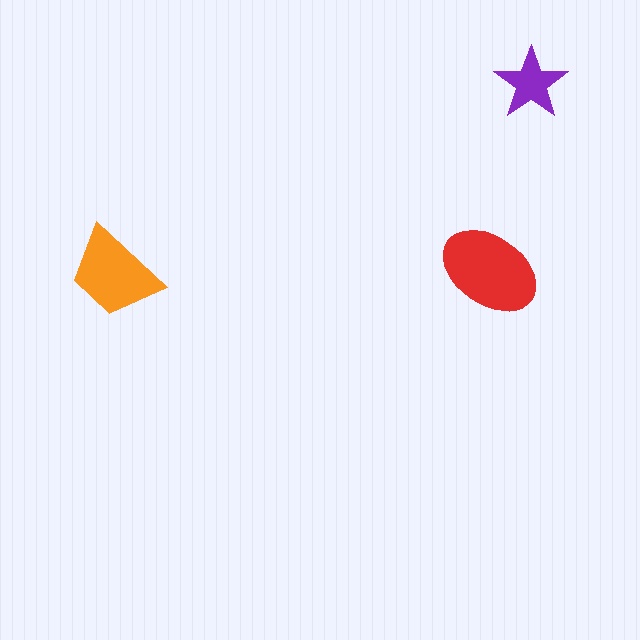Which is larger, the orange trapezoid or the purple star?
The orange trapezoid.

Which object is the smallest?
The purple star.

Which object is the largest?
The red ellipse.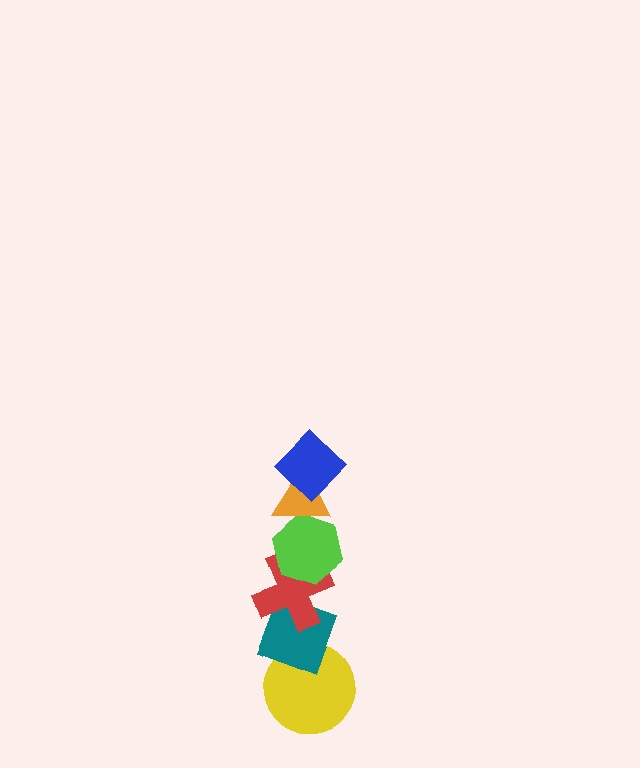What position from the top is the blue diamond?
The blue diamond is 1st from the top.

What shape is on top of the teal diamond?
The red cross is on top of the teal diamond.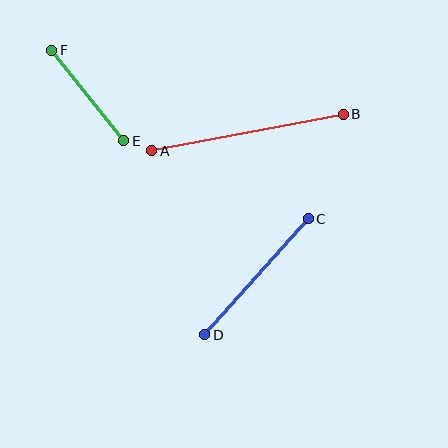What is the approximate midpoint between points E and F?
The midpoint is at approximately (88, 96) pixels.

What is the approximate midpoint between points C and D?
The midpoint is at approximately (256, 277) pixels.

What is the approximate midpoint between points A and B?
The midpoint is at approximately (248, 133) pixels.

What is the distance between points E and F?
The distance is approximately 116 pixels.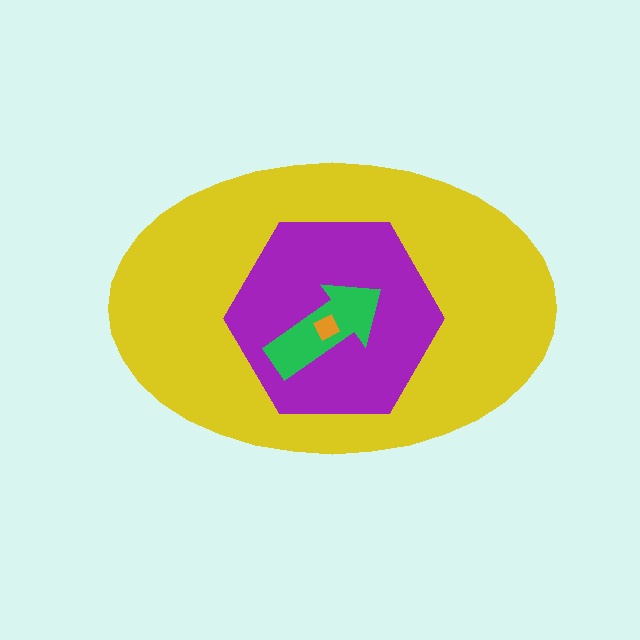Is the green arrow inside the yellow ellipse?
Yes.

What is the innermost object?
The orange square.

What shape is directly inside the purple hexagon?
The green arrow.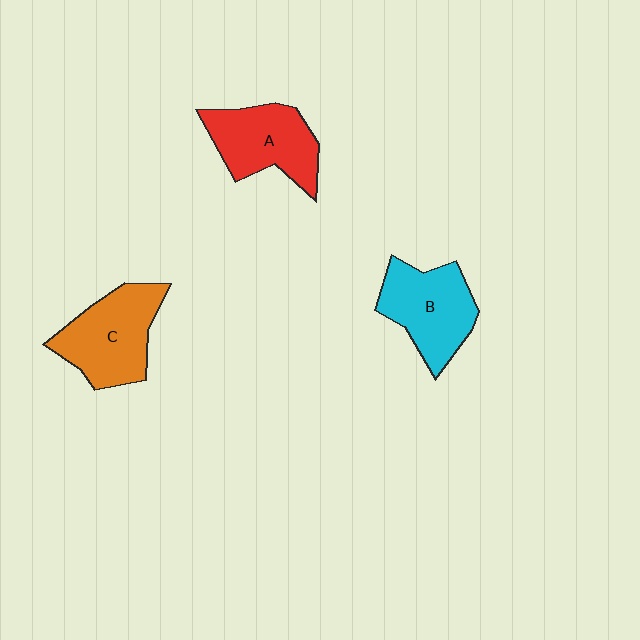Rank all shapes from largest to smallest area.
From largest to smallest: C (orange), B (cyan), A (red).